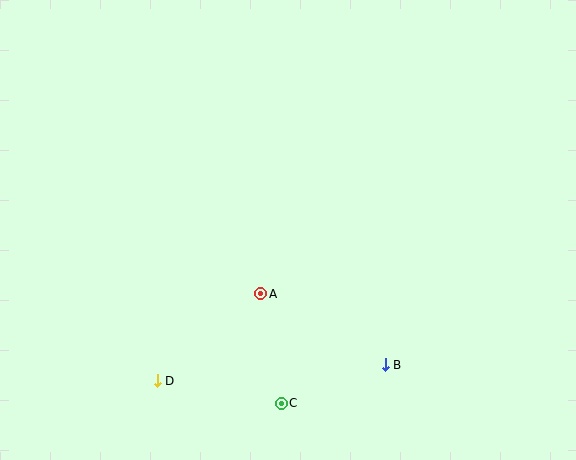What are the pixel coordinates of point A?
Point A is at (261, 294).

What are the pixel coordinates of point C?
Point C is at (281, 403).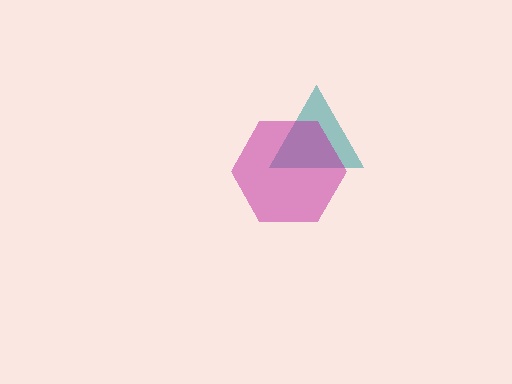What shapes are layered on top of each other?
The layered shapes are: a teal triangle, a magenta hexagon.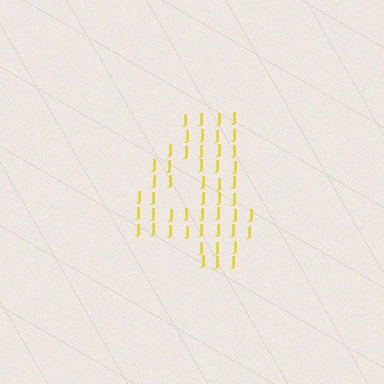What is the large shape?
The large shape is the digit 4.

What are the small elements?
The small elements are letter J's.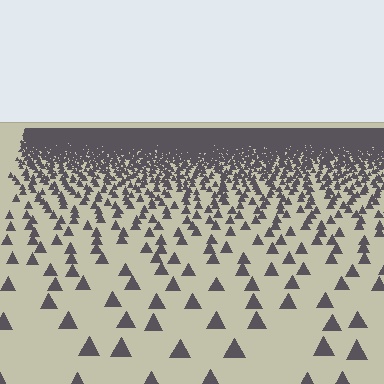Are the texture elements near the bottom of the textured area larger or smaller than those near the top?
Larger. Near the bottom, elements are closer to the viewer and appear at a bigger on-screen size.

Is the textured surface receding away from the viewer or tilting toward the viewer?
The surface is receding away from the viewer. Texture elements get smaller and denser toward the top.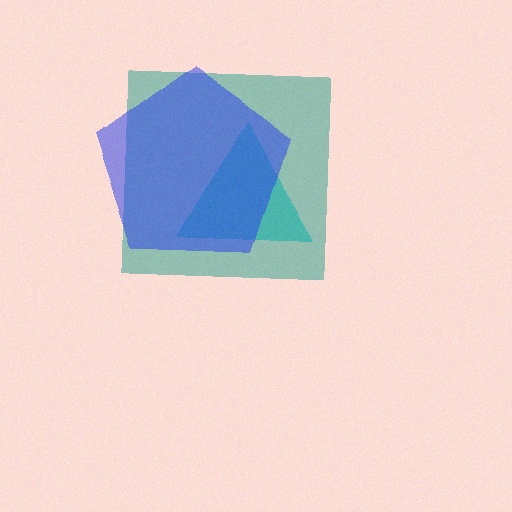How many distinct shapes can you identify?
There are 3 distinct shapes: a cyan triangle, a teal square, a blue pentagon.